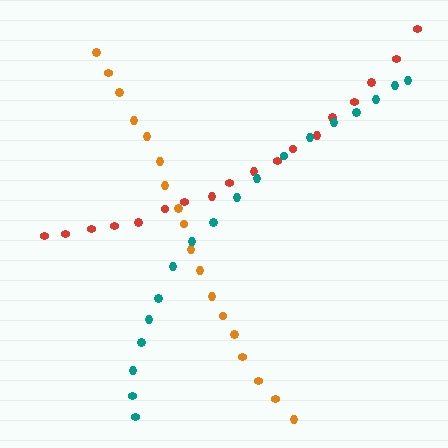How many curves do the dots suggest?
There are 3 distinct paths.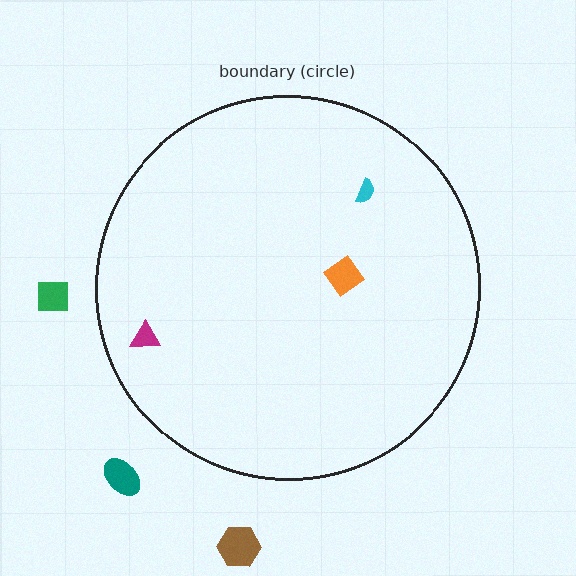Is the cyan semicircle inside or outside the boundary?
Inside.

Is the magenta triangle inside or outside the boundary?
Inside.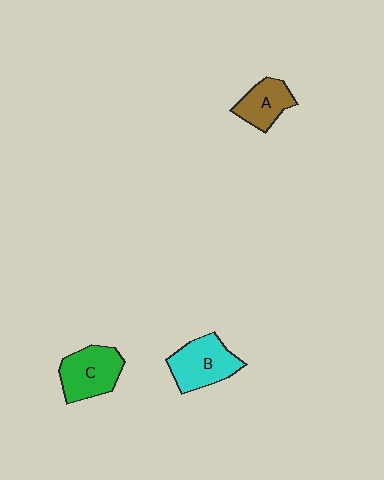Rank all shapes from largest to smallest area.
From largest to smallest: B (cyan), C (green), A (brown).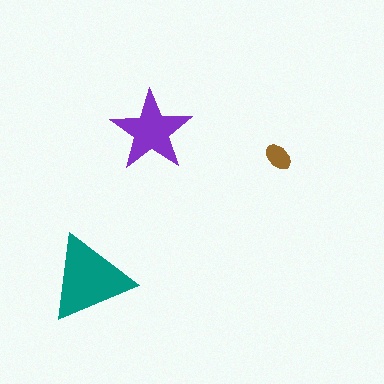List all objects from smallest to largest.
The brown ellipse, the purple star, the teal triangle.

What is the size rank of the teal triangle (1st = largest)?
1st.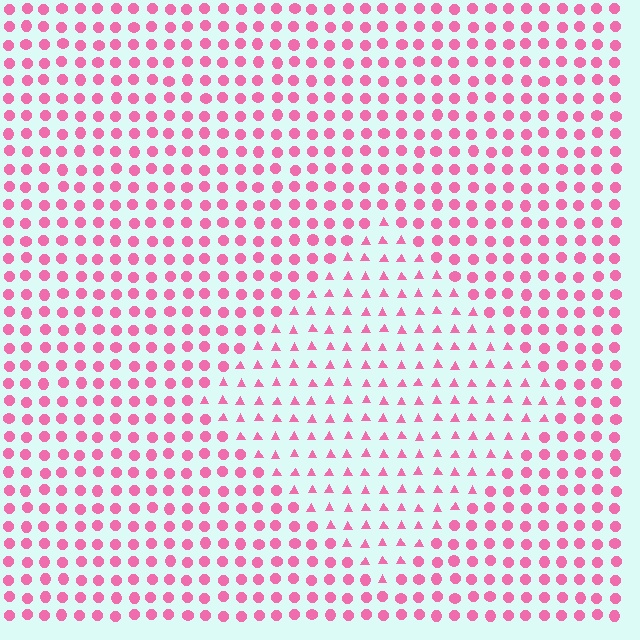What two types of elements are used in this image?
The image uses triangles inside the diamond region and circles outside it.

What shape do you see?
I see a diamond.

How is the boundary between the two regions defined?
The boundary is defined by a change in element shape: triangles inside vs. circles outside. All elements share the same color and spacing.